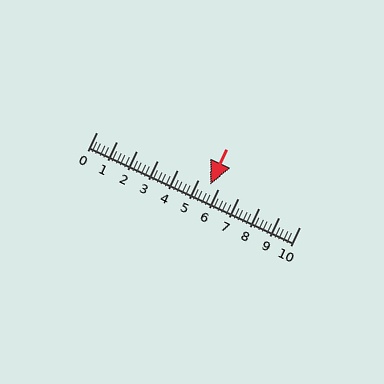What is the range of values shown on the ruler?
The ruler shows values from 0 to 10.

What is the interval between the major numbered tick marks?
The major tick marks are spaced 1 units apart.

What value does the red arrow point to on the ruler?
The red arrow points to approximately 5.6.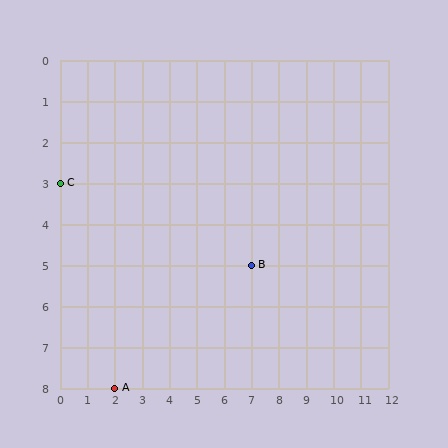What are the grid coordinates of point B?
Point B is at grid coordinates (7, 5).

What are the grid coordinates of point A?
Point A is at grid coordinates (2, 8).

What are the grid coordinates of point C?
Point C is at grid coordinates (0, 3).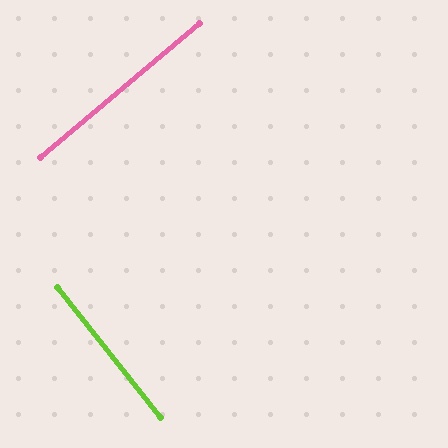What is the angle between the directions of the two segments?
Approximately 88 degrees.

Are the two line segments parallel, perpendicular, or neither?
Perpendicular — they meet at approximately 88°.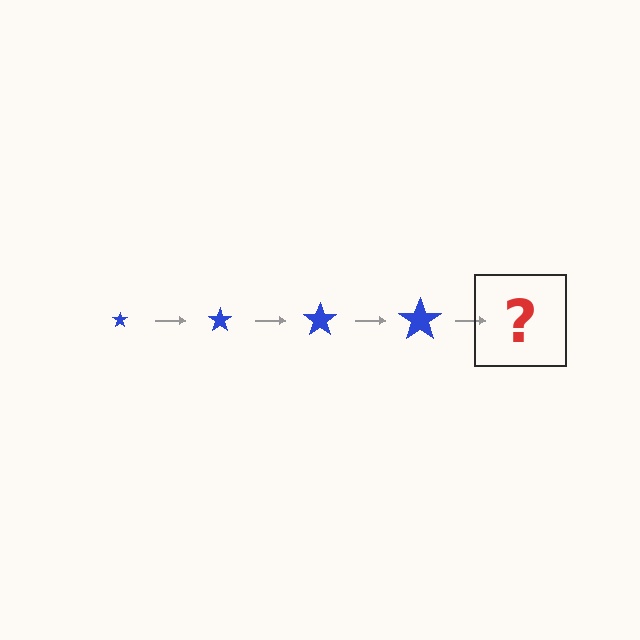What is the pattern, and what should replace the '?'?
The pattern is that the star gets progressively larger each step. The '?' should be a blue star, larger than the previous one.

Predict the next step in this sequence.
The next step is a blue star, larger than the previous one.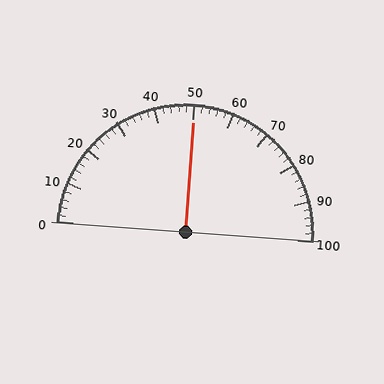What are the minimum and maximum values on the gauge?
The gauge ranges from 0 to 100.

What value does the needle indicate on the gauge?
The needle indicates approximately 50.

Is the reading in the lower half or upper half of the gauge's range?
The reading is in the upper half of the range (0 to 100).